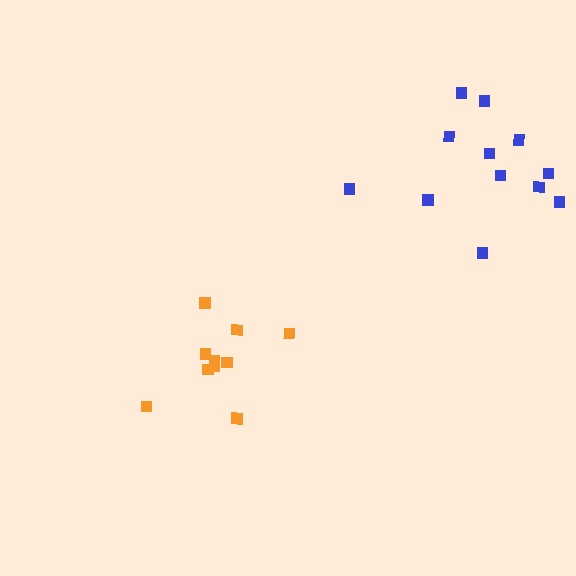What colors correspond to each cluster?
The clusters are colored: blue, orange.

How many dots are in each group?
Group 1: 12 dots, Group 2: 10 dots (22 total).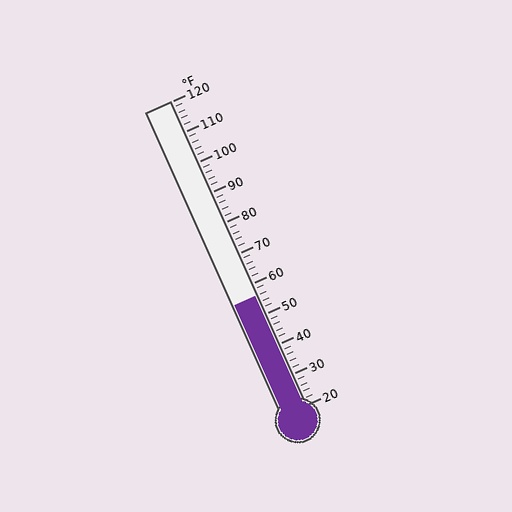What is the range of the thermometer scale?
The thermometer scale ranges from 20°F to 120°F.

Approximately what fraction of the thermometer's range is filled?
The thermometer is filled to approximately 35% of its range.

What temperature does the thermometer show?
The thermometer shows approximately 56°F.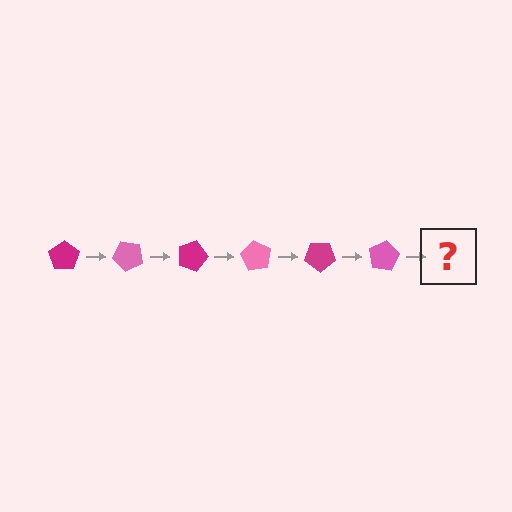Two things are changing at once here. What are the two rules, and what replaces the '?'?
The two rules are that it rotates 45 degrees each step and the color cycles through magenta and pink. The '?' should be a magenta pentagon, rotated 270 degrees from the start.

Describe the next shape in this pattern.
It should be a magenta pentagon, rotated 270 degrees from the start.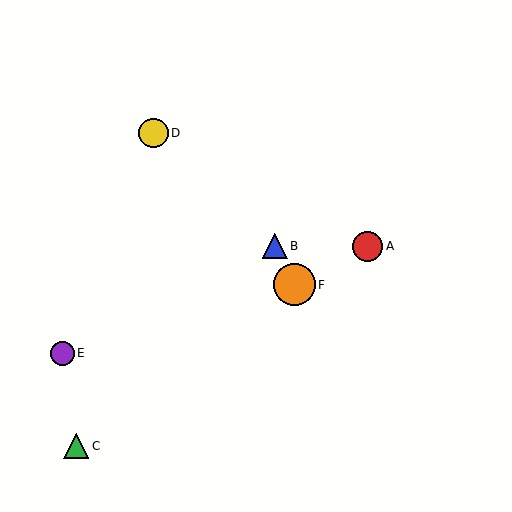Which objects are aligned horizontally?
Objects A, B are aligned horizontally.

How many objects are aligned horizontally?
2 objects (A, B) are aligned horizontally.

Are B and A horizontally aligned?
Yes, both are at y≈246.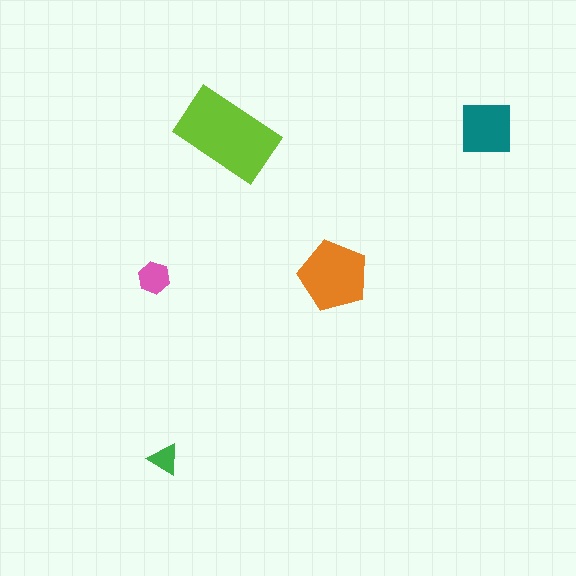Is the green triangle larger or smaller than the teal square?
Smaller.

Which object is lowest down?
The green triangle is bottommost.